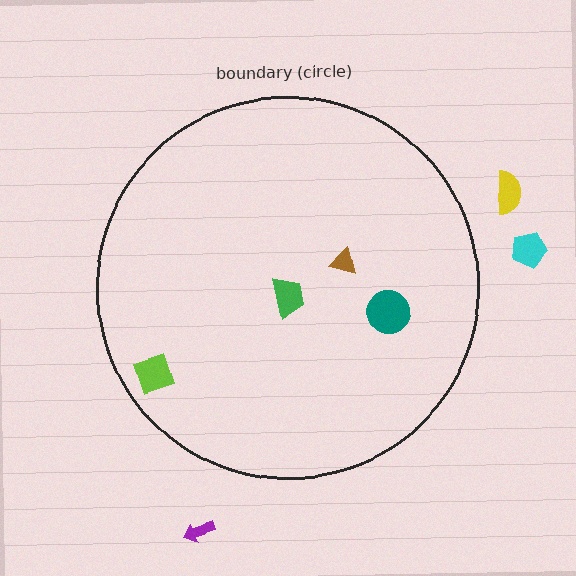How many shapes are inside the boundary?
4 inside, 3 outside.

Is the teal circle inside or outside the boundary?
Inside.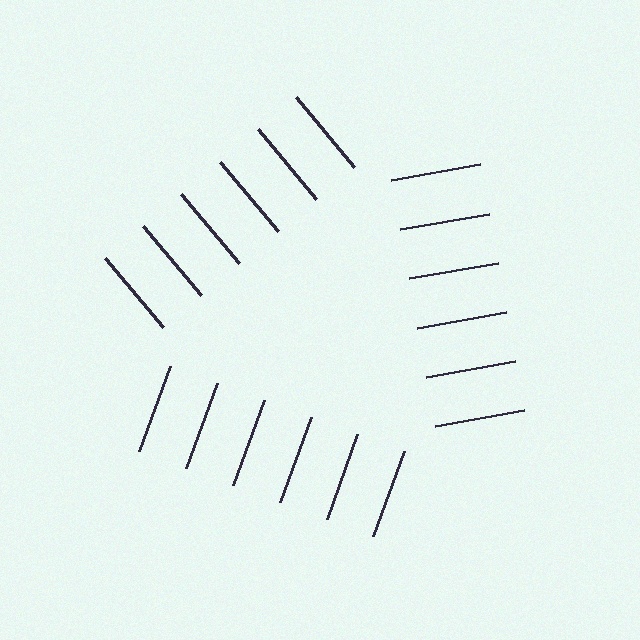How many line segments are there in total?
18 — 6 along each of the 3 edges.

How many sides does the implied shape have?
3 sides — the line-ends trace a triangle.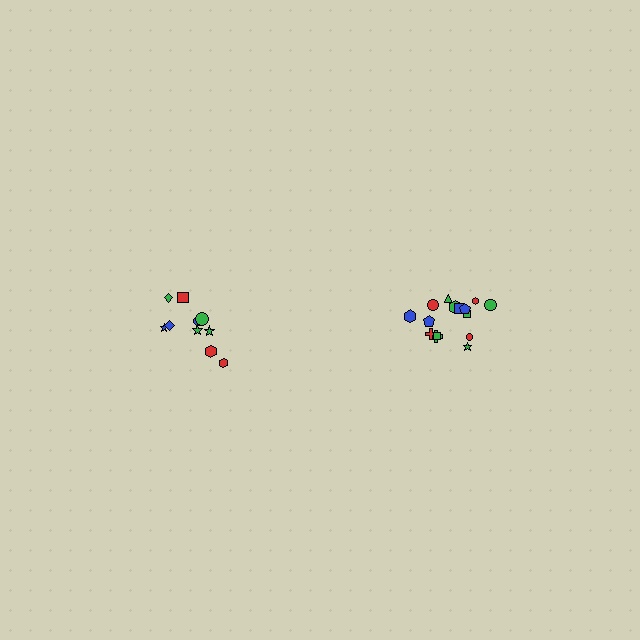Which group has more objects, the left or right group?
The right group.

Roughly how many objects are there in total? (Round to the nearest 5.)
Roughly 25 objects in total.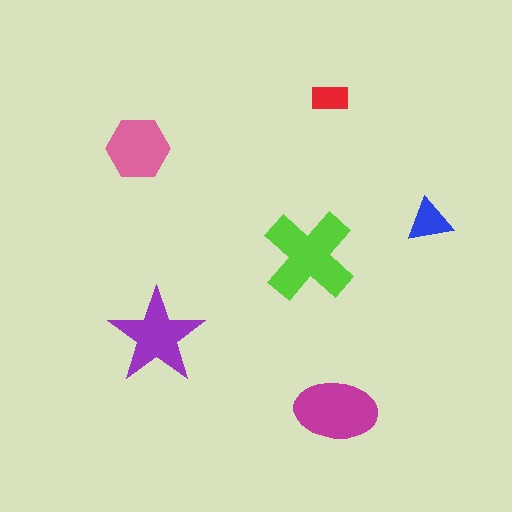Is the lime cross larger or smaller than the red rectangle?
Larger.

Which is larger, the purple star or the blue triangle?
The purple star.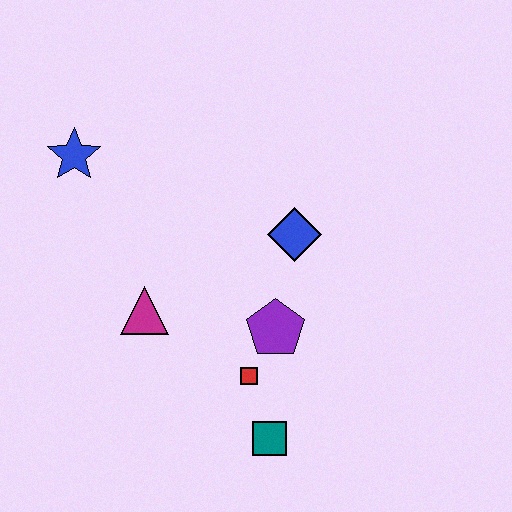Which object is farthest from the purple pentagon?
The blue star is farthest from the purple pentagon.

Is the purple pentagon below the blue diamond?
Yes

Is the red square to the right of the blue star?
Yes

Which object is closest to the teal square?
The red square is closest to the teal square.